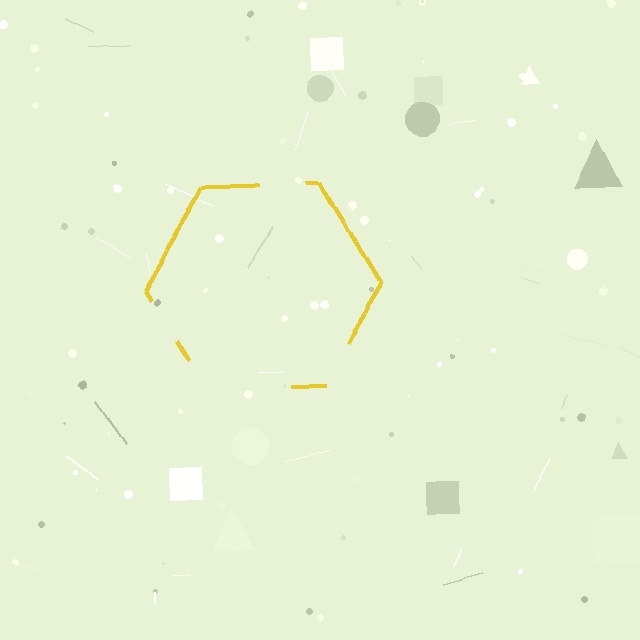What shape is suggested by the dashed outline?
The dashed outline suggests a hexagon.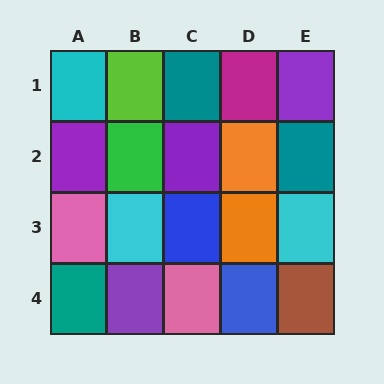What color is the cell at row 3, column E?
Cyan.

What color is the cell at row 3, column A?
Pink.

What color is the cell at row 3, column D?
Orange.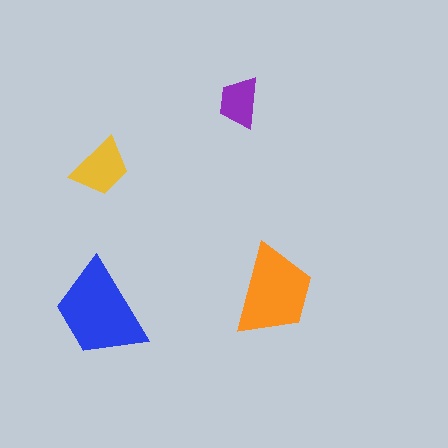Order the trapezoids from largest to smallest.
the blue one, the orange one, the yellow one, the purple one.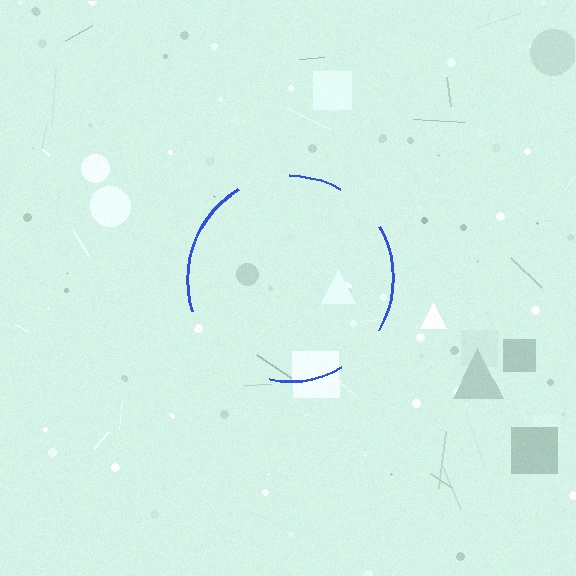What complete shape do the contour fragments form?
The contour fragments form a circle.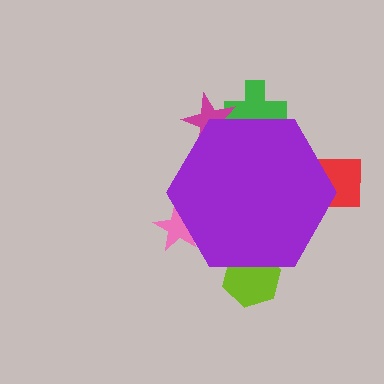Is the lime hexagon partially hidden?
Yes, the lime hexagon is partially hidden behind the purple hexagon.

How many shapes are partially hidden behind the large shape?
5 shapes are partially hidden.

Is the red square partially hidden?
Yes, the red square is partially hidden behind the purple hexagon.